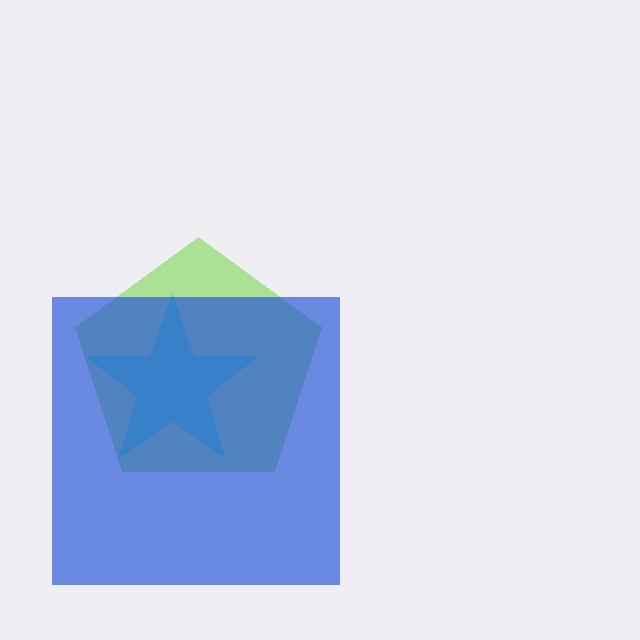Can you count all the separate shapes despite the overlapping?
Yes, there are 3 separate shapes.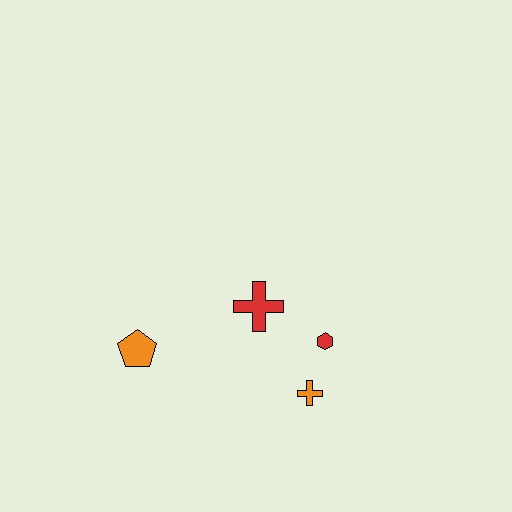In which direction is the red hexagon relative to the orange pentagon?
The red hexagon is to the right of the orange pentagon.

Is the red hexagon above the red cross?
No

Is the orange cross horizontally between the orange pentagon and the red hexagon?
Yes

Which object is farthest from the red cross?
The orange pentagon is farthest from the red cross.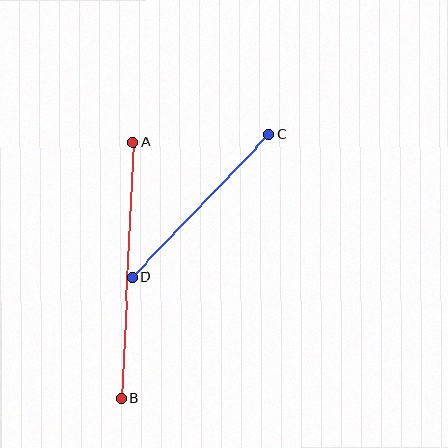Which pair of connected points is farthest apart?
Points A and B are farthest apart.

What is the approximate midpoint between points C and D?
The midpoint is at approximately (201, 205) pixels.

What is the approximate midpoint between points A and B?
The midpoint is at approximately (127, 270) pixels.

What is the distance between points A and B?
The distance is approximately 256 pixels.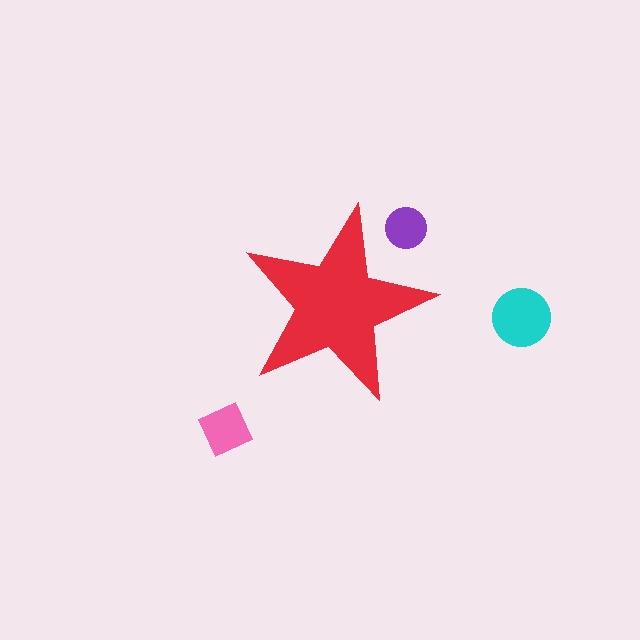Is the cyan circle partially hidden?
No, the cyan circle is fully visible.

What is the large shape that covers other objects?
A red star.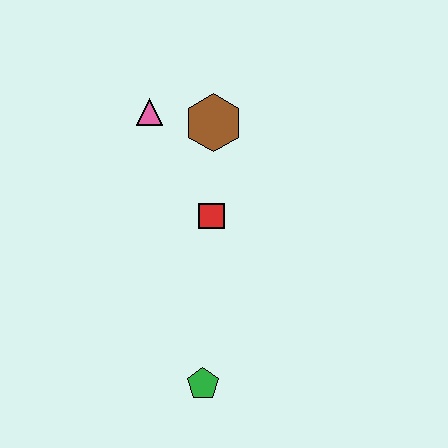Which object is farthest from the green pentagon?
The pink triangle is farthest from the green pentagon.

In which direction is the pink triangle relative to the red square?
The pink triangle is above the red square.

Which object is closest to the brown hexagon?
The pink triangle is closest to the brown hexagon.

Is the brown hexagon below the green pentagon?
No